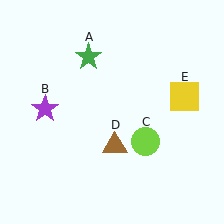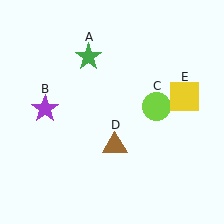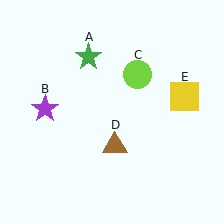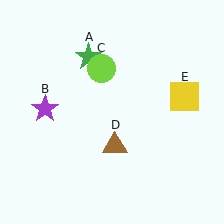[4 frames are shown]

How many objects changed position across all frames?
1 object changed position: lime circle (object C).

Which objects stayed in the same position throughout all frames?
Green star (object A) and purple star (object B) and brown triangle (object D) and yellow square (object E) remained stationary.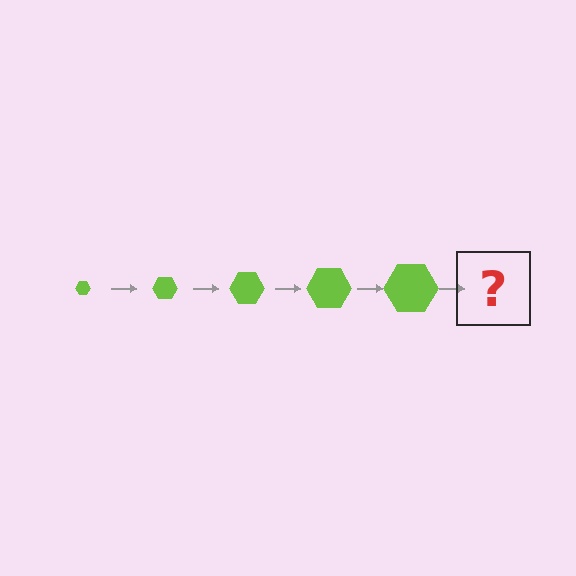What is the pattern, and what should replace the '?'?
The pattern is that the hexagon gets progressively larger each step. The '?' should be a lime hexagon, larger than the previous one.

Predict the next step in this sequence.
The next step is a lime hexagon, larger than the previous one.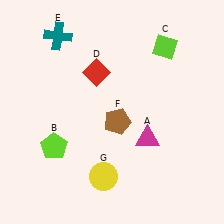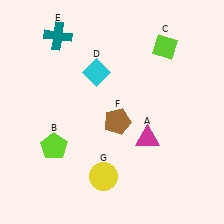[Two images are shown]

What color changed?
The diamond (D) changed from red in Image 1 to cyan in Image 2.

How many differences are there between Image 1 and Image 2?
There is 1 difference between the two images.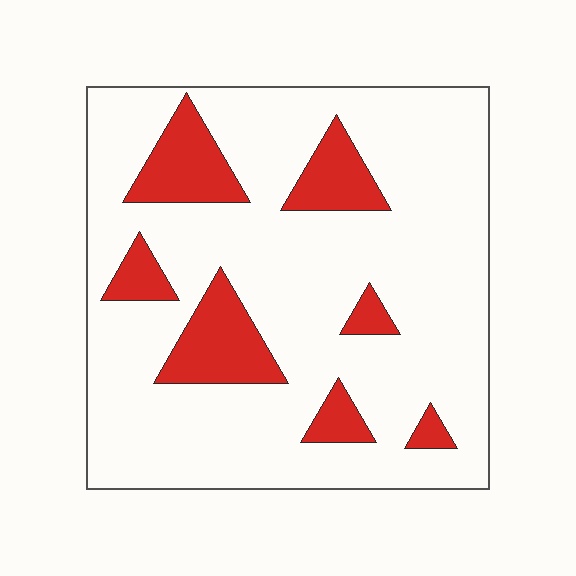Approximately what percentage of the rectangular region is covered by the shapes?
Approximately 20%.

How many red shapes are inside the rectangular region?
7.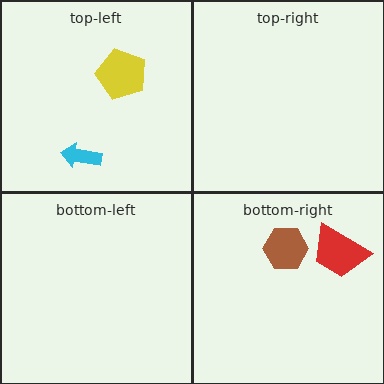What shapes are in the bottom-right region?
The brown hexagon, the red trapezoid.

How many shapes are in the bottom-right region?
2.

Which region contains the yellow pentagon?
The top-left region.